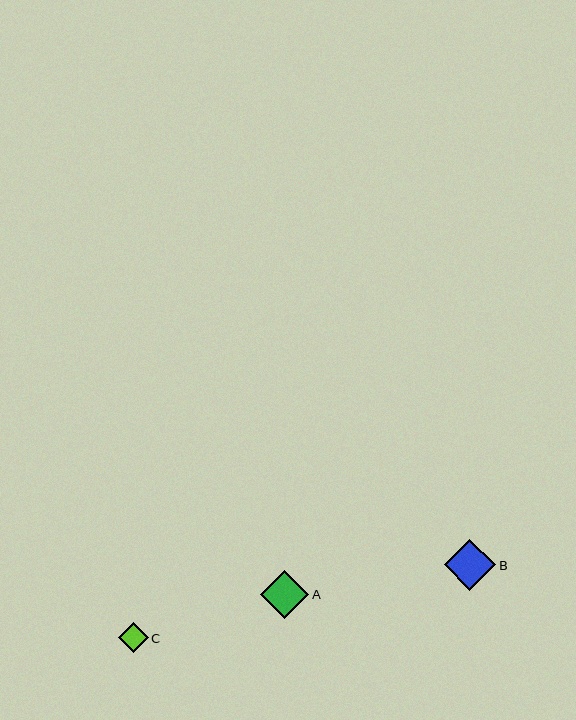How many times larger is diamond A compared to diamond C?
Diamond A is approximately 1.6 times the size of diamond C.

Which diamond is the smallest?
Diamond C is the smallest with a size of approximately 30 pixels.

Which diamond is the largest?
Diamond B is the largest with a size of approximately 51 pixels.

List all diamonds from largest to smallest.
From largest to smallest: B, A, C.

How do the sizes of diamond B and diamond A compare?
Diamond B and diamond A are approximately the same size.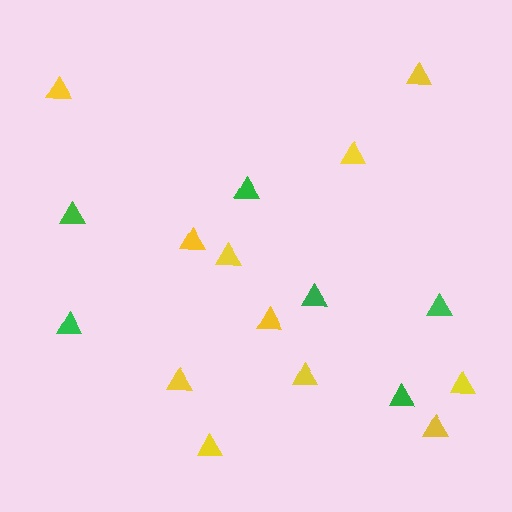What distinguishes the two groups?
There are 2 groups: one group of green triangles (6) and one group of yellow triangles (11).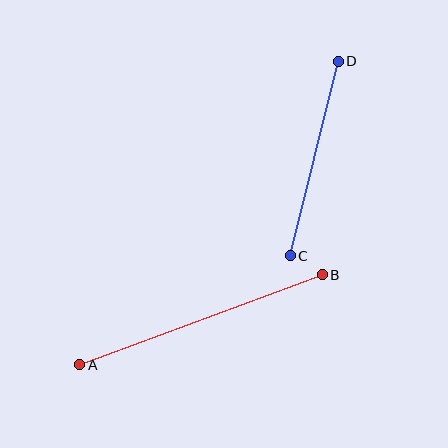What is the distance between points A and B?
The distance is approximately 259 pixels.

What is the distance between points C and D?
The distance is approximately 200 pixels.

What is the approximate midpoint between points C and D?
The midpoint is at approximately (314, 158) pixels.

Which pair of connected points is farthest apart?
Points A and B are farthest apart.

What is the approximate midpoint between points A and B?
The midpoint is at approximately (201, 320) pixels.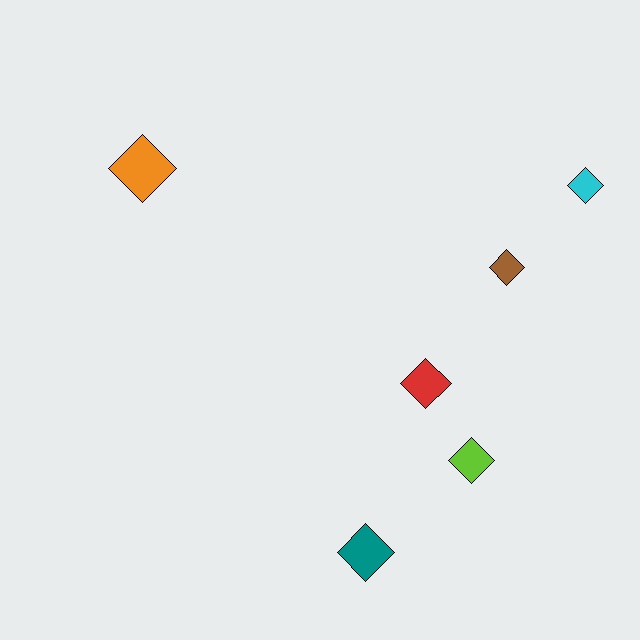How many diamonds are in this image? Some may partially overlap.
There are 6 diamonds.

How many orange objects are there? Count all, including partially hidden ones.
There is 1 orange object.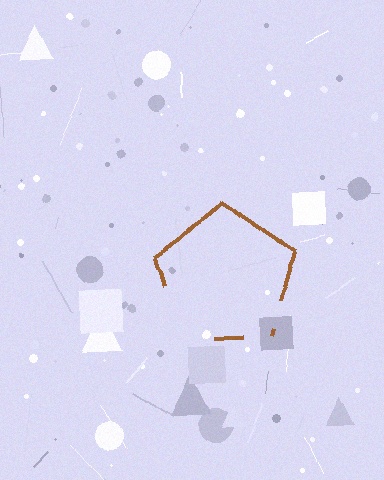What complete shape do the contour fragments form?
The contour fragments form a pentagon.